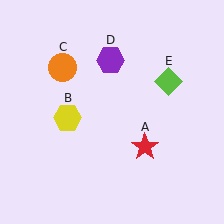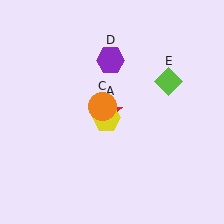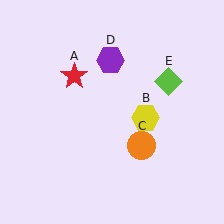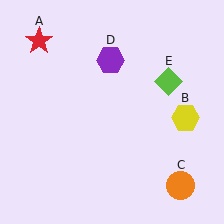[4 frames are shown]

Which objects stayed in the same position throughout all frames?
Purple hexagon (object D) and lime diamond (object E) remained stationary.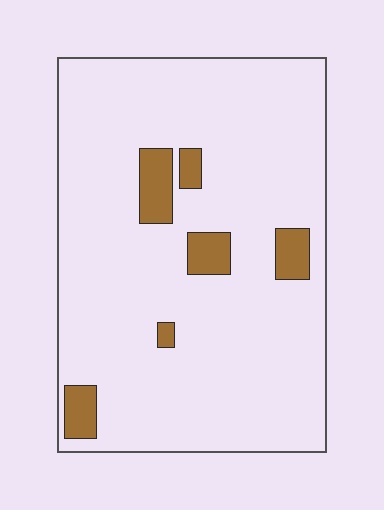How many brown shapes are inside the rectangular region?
6.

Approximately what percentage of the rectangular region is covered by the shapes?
Approximately 10%.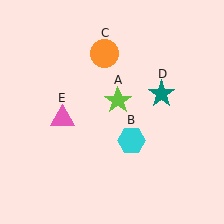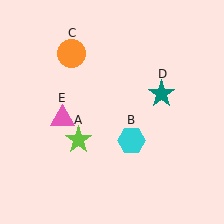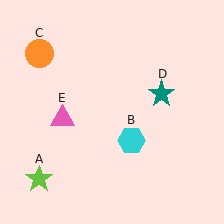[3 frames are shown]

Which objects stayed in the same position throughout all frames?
Cyan hexagon (object B) and teal star (object D) and pink triangle (object E) remained stationary.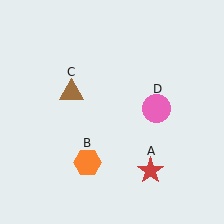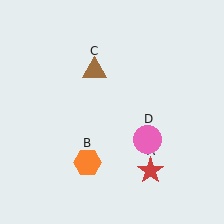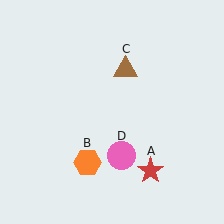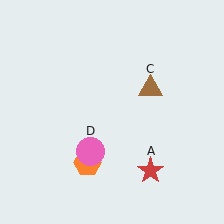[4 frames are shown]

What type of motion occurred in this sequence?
The brown triangle (object C), pink circle (object D) rotated clockwise around the center of the scene.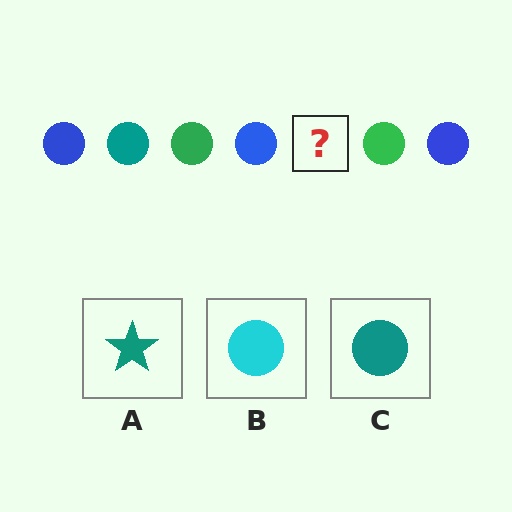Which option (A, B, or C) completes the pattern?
C.